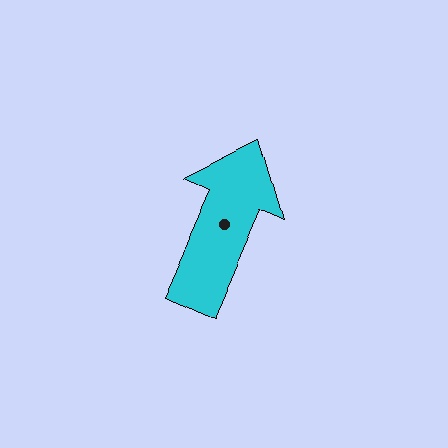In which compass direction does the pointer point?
Northeast.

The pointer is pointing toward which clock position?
Roughly 1 o'clock.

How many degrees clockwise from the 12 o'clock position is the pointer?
Approximately 24 degrees.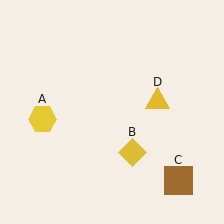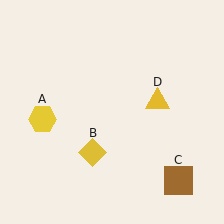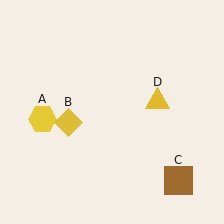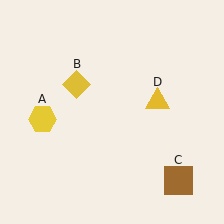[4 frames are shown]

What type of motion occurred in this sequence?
The yellow diamond (object B) rotated clockwise around the center of the scene.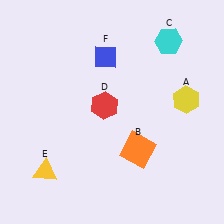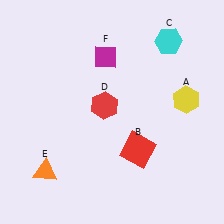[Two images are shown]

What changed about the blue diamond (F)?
In Image 1, F is blue. In Image 2, it changed to magenta.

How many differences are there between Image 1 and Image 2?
There are 3 differences between the two images.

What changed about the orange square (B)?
In Image 1, B is orange. In Image 2, it changed to red.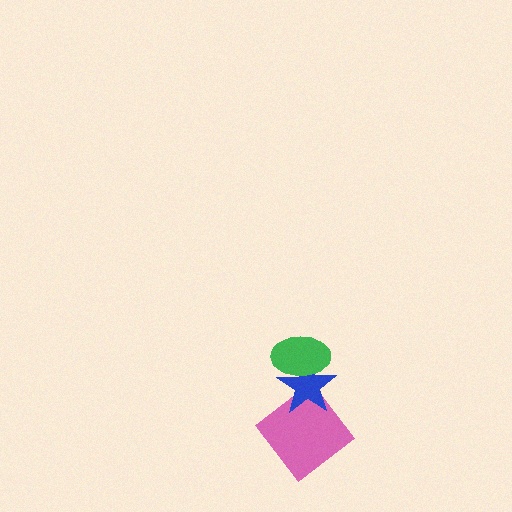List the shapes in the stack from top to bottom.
From top to bottom: the green ellipse, the blue star, the pink diamond.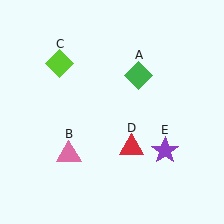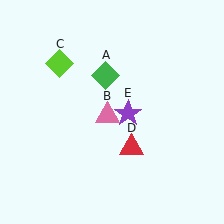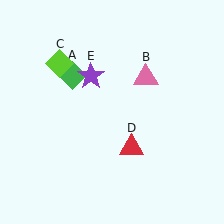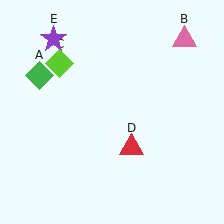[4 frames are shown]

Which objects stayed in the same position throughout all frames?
Lime diamond (object C) and red triangle (object D) remained stationary.